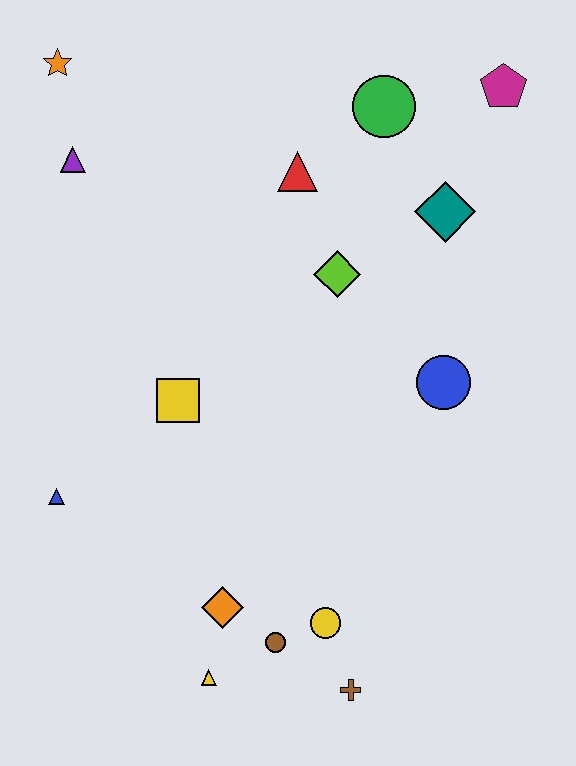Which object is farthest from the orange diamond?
The magenta pentagon is farthest from the orange diamond.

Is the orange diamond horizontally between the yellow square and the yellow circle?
Yes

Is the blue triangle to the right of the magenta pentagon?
No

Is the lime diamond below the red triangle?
Yes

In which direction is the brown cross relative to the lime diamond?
The brown cross is below the lime diamond.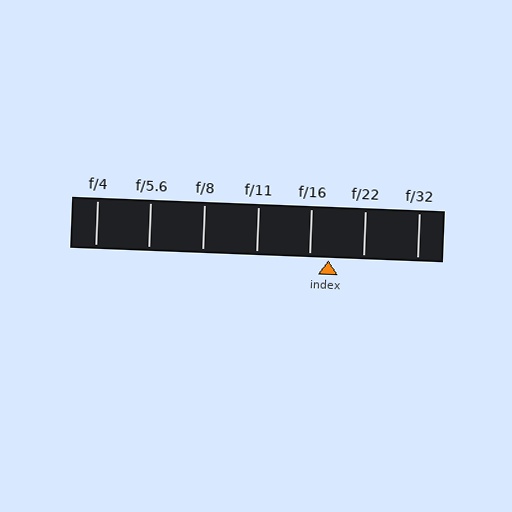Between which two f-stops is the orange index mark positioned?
The index mark is between f/16 and f/22.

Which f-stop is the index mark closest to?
The index mark is closest to f/16.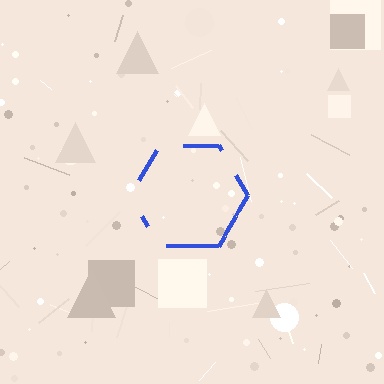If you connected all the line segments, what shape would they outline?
They would outline a hexagon.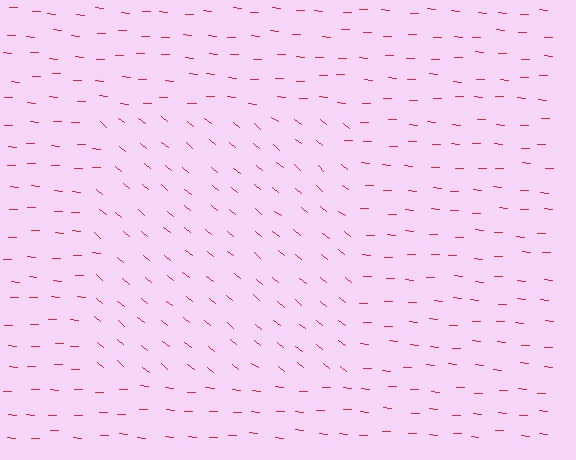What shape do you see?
I see a rectangle.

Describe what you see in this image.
The image is filled with small red line segments. A rectangle region in the image has lines oriented differently from the surrounding lines, creating a visible texture boundary.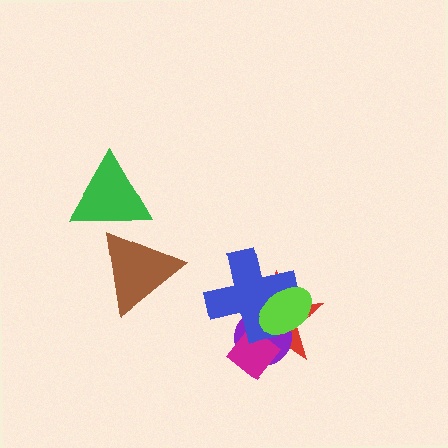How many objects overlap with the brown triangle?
1 object overlaps with the brown triangle.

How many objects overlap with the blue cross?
4 objects overlap with the blue cross.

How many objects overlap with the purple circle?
4 objects overlap with the purple circle.